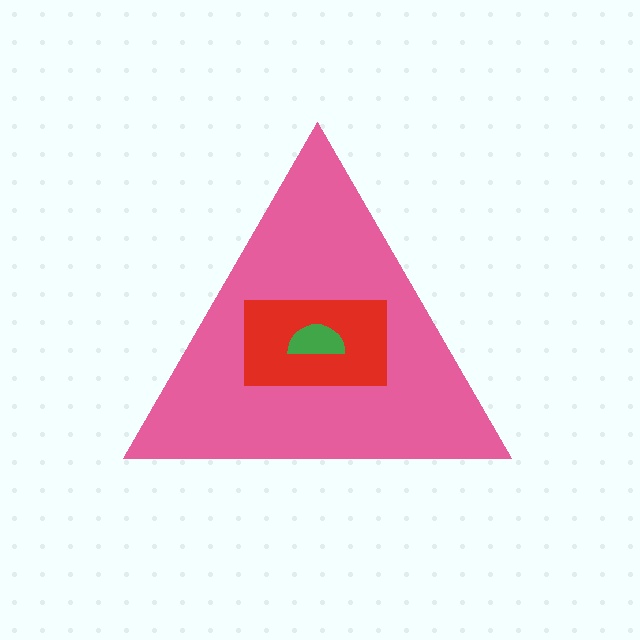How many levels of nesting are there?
3.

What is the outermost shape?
The pink triangle.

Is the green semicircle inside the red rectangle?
Yes.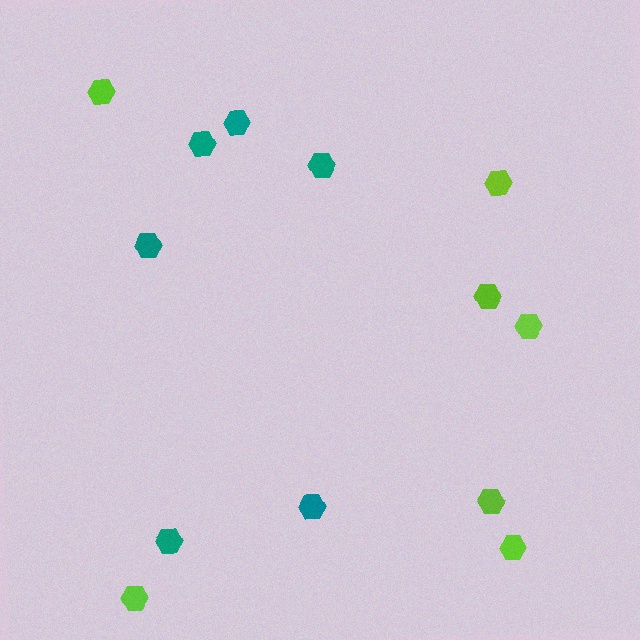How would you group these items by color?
There are 2 groups: one group of lime hexagons (7) and one group of teal hexagons (6).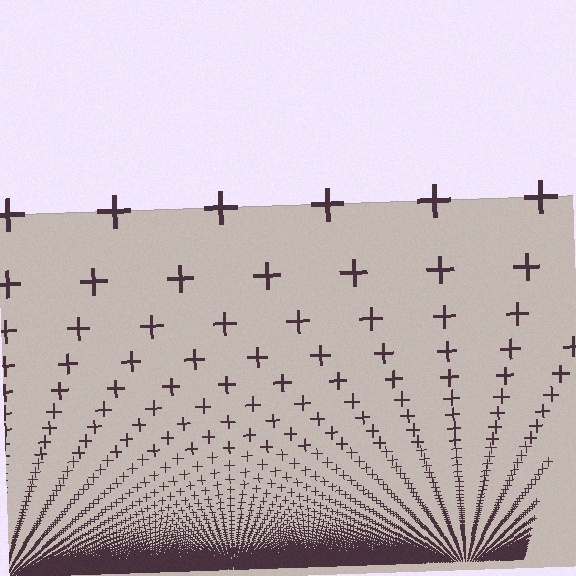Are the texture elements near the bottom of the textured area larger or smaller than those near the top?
Smaller. The gradient is inverted — elements near the bottom are smaller and denser.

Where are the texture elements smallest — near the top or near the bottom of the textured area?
Near the bottom.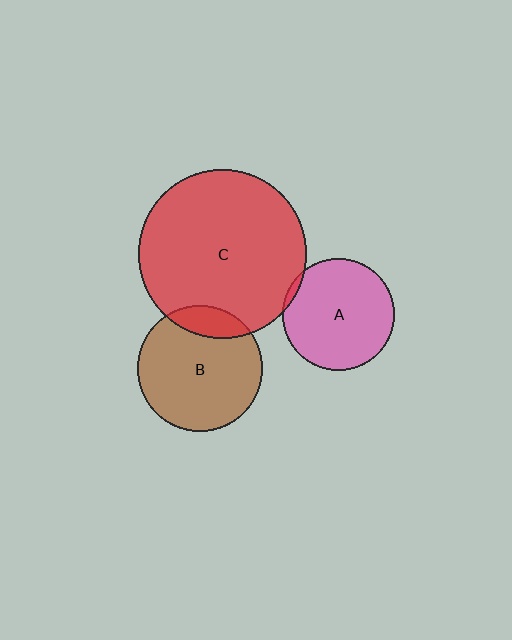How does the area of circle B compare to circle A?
Approximately 1.3 times.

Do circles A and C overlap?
Yes.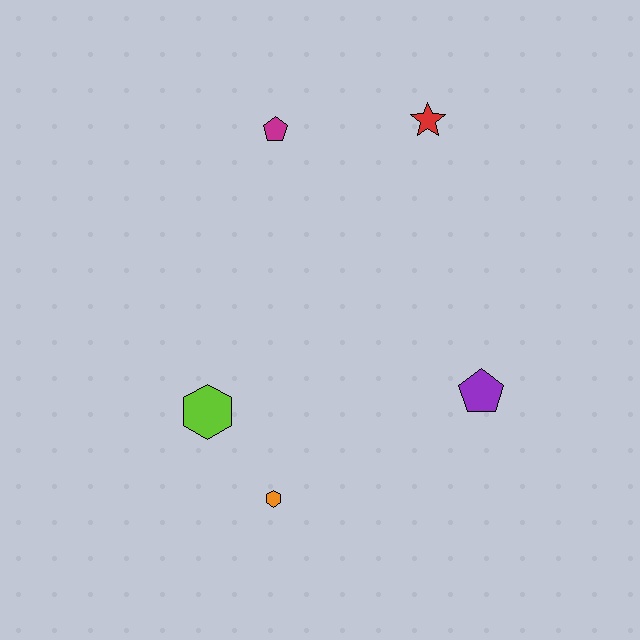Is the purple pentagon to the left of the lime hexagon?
No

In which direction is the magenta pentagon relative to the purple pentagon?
The magenta pentagon is above the purple pentagon.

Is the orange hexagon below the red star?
Yes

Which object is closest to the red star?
The magenta pentagon is closest to the red star.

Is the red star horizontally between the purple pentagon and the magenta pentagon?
Yes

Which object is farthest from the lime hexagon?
The red star is farthest from the lime hexagon.